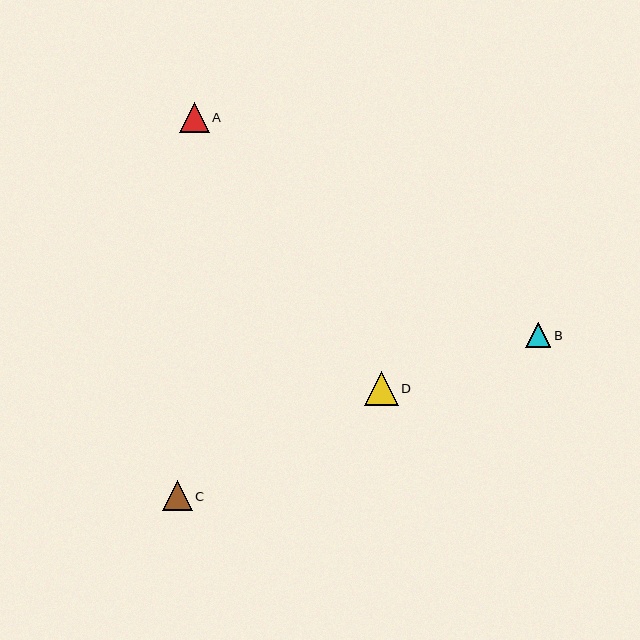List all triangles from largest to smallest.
From largest to smallest: D, A, C, B.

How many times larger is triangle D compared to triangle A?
Triangle D is approximately 1.1 times the size of triangle A.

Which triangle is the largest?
Triangle D is the largest with a size of approximately 34 pixels.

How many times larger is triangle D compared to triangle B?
Triangle D is approximately 1.4 times the size of triangle B.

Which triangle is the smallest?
Triangle B is the smallest with a size of approximately 25 pixels.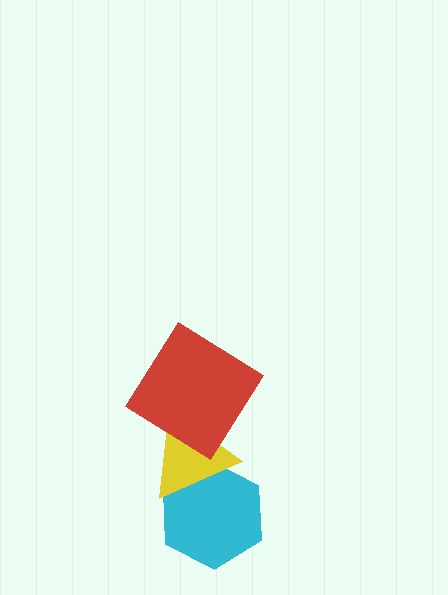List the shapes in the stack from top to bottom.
From top to bottom: the red diamond, the yellow triangle, the cyan hexagon.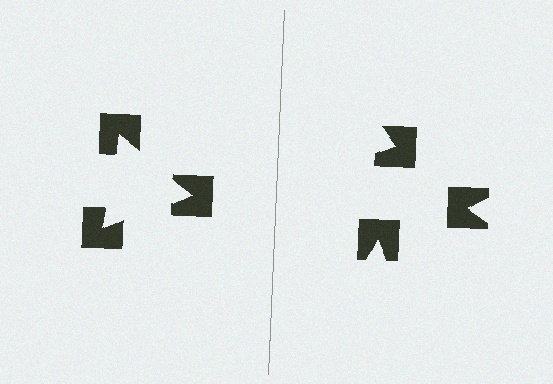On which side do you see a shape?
An illusory triangle appears on the left side. On the right side the wedge cuts are rotated, so no coherent shape forms.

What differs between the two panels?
The notched squares are positioned identically on both sides; only the wedge orientations differ. On the left they align to a triangle; on the right they are misaligned.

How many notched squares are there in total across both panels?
6 — 3 on each side.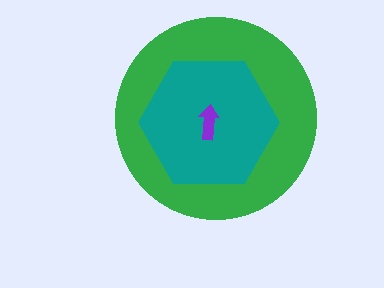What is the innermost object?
The purple arrow.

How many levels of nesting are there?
3.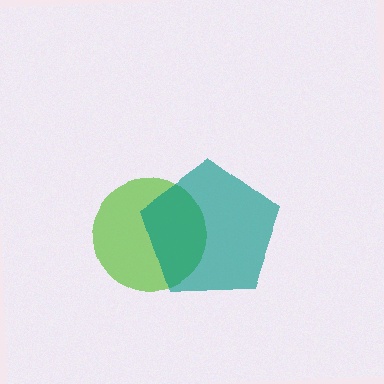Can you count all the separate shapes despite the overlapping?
Yes, there are 2 separate shapes.